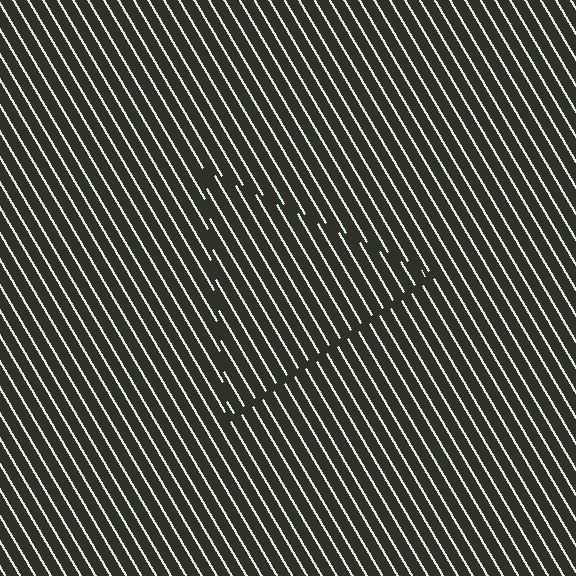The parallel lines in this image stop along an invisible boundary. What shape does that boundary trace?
An illusory triangle. The interior of the shape contains the same grating, shifted by half a period — the contour is defined by the phase discontinuity where line-ends from the inner and outer gratings abut.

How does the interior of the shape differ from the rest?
The interior of the shape contains the same grating, shifted by half a period — the contour is defined by the phase discontinuity where line-ends from the inner and outer gratings abut.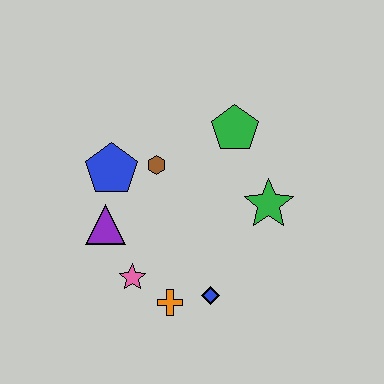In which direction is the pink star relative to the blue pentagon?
The pink star is below the blue pentagon.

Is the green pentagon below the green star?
No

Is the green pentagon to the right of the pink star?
Yes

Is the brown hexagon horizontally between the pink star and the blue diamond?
Yes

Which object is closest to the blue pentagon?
The brown hexagon is closest to the blue pentagon.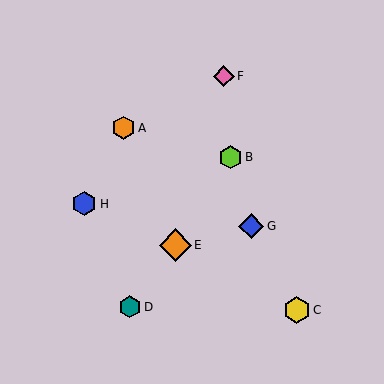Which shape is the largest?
The orange diamond (labeled E) is the largest.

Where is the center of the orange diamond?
The center of the orange diamond is at (175, 245).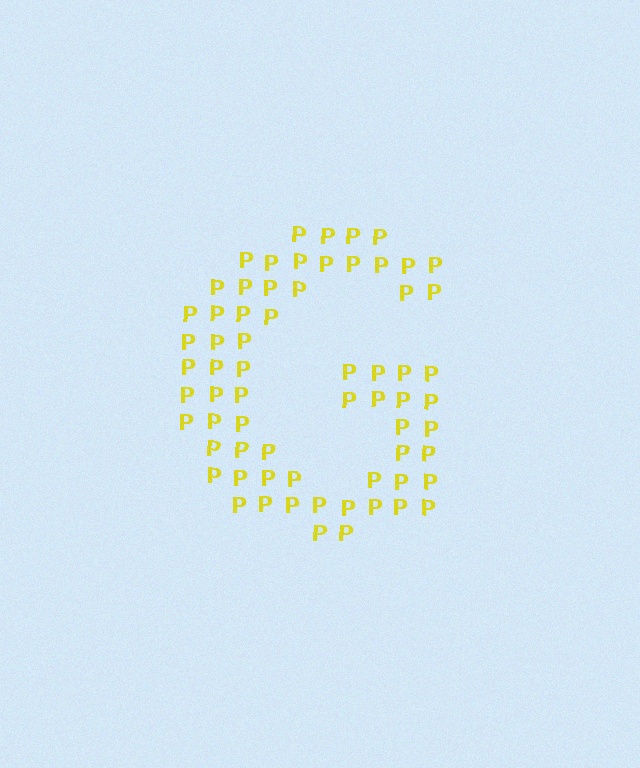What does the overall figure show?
The overall figure shows the letter G.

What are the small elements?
The small elements are letter P's.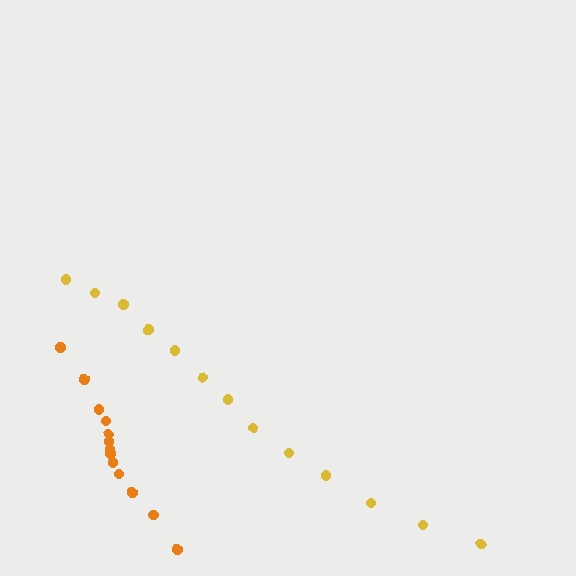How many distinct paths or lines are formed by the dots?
There are 2 distinct paths.